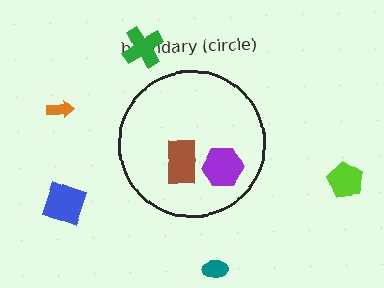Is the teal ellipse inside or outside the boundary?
Outside.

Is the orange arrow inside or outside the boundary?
Outside.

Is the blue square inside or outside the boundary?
Outside.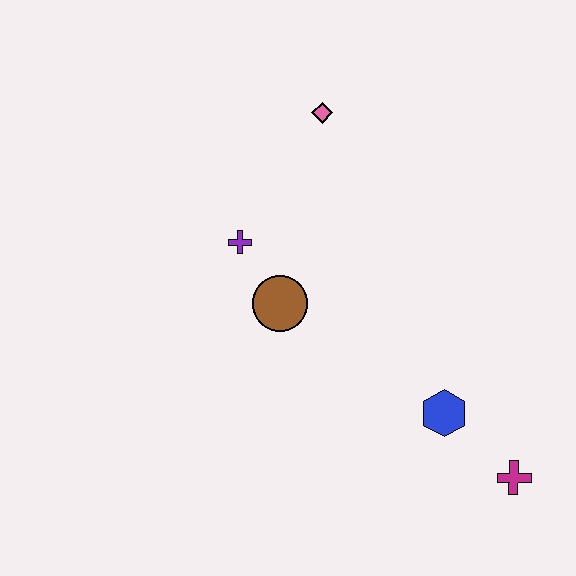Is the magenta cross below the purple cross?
Yes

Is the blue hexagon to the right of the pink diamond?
Yes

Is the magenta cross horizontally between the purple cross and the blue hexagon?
No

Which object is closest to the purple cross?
The brown circle is closest to the purple cross.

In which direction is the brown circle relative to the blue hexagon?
The brown circle is to the left of the blue hexagon.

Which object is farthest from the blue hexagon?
The pink diamond is farthest from the blue hexagon.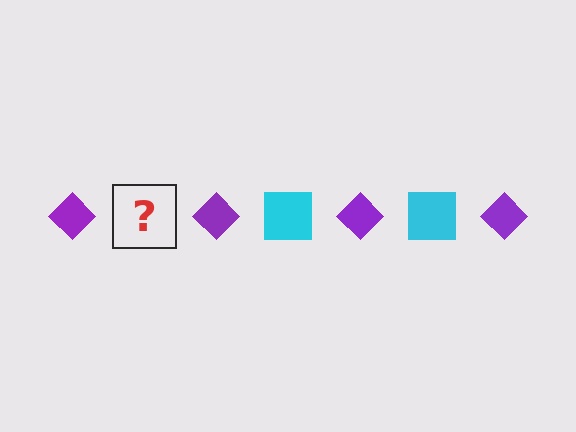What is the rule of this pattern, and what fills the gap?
The rule is that the pattern alternates between purple diamond and cyan square. The gap should be filled with a cyan square.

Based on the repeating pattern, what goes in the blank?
The blank should be a cyan square.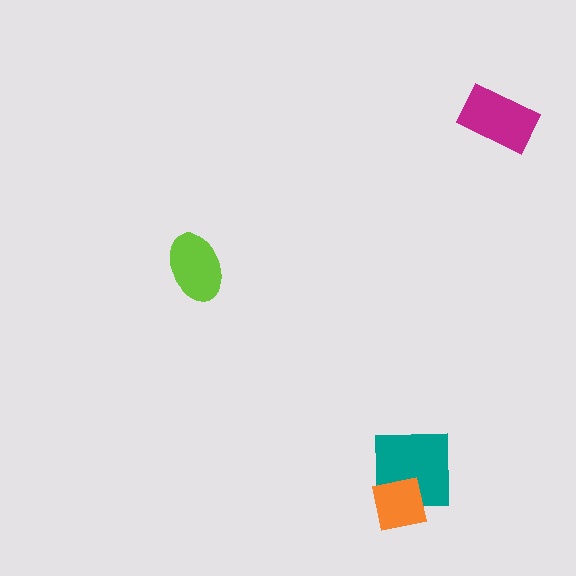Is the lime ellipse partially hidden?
No, no other shape covers it.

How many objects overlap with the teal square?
1 object overlaps with the teal square.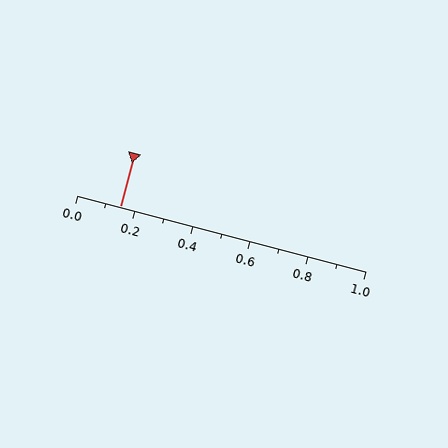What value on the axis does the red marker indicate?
The marker indicates approximately 0.15.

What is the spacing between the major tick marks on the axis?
The major ticks are spaced 0.2 apart.